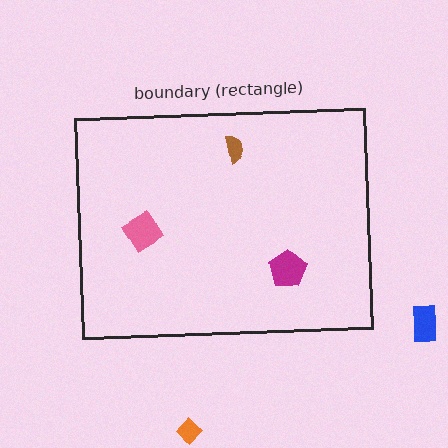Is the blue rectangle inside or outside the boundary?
Outside.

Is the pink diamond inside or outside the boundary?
Inside.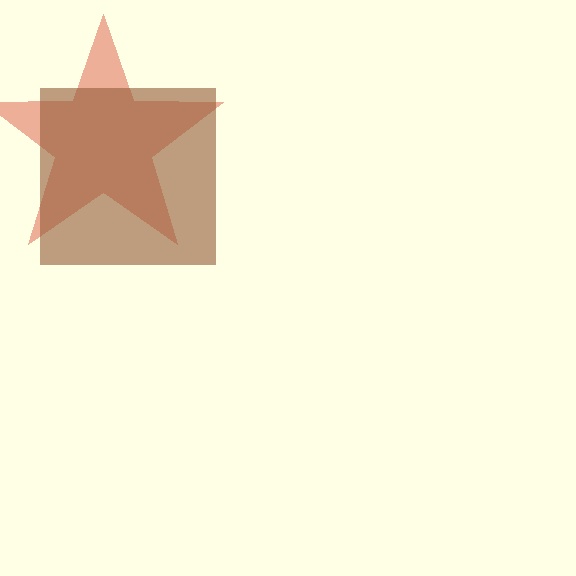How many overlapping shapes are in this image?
There are 2 overlapping shapes in the image.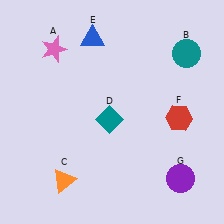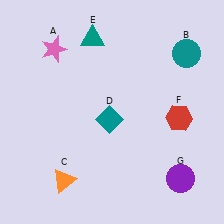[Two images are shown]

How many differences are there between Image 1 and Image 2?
There is 1 difference between the two images.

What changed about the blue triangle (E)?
In Image 1, E is blue. In Image 2, it changed to teal.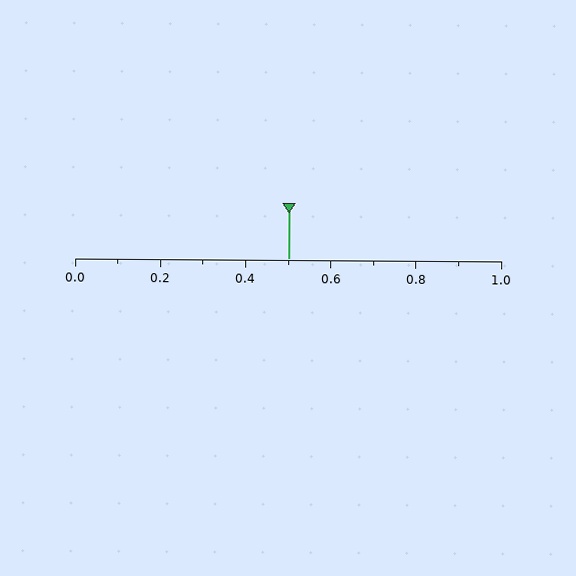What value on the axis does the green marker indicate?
The marker indicates approximately 0.5.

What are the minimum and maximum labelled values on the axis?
The axis runs from 0.0 to 1.0.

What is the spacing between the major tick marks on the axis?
The major ticks are spaced 0.2 apart.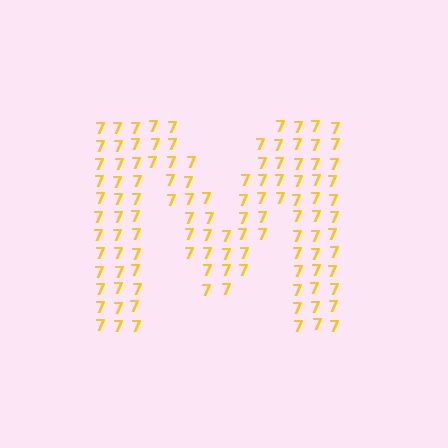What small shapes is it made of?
It is made of small digit 7's.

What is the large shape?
The large shape is the letter M.